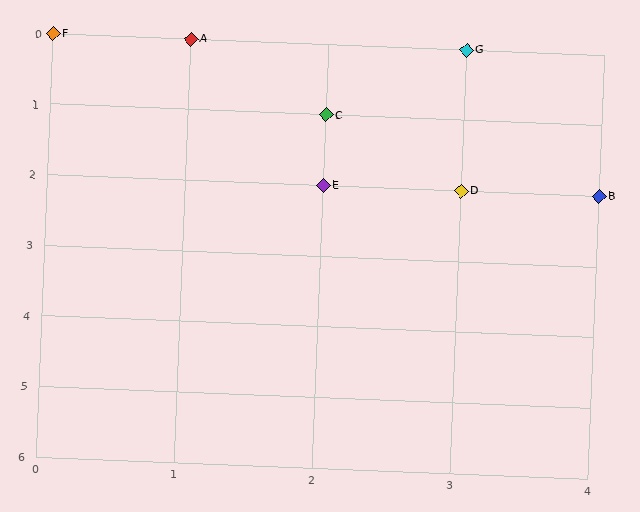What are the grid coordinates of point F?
Point F is at grid coordinates (0, 0).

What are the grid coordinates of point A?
Point A is at grid coordinates (1, 0).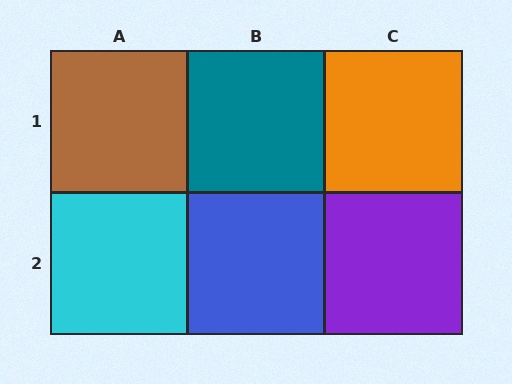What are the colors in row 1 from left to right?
Brown, teal, orange.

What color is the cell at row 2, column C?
Purple.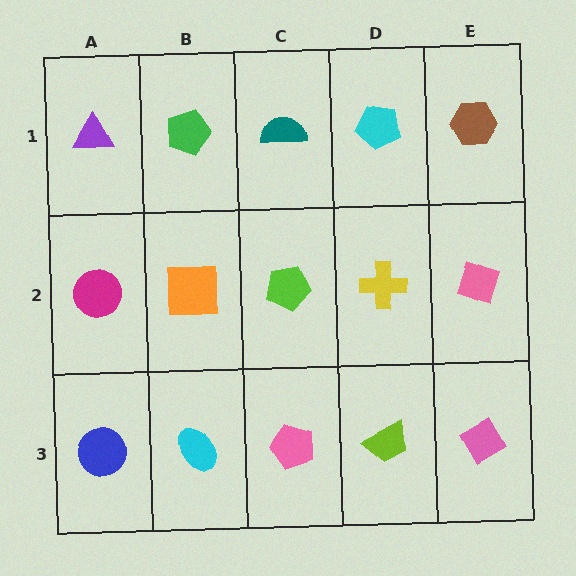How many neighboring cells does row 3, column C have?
3.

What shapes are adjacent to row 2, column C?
A teal semicircle (row 1, column C), a pink pentagon (row 3, column C), an orange square (row 2, column B), a yellow cross (row 2, column D).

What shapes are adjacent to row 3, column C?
A lime pentagon (row 2, column C), a cyan ellipse (row 3, column B), a lime trapezoid (row 3, column D).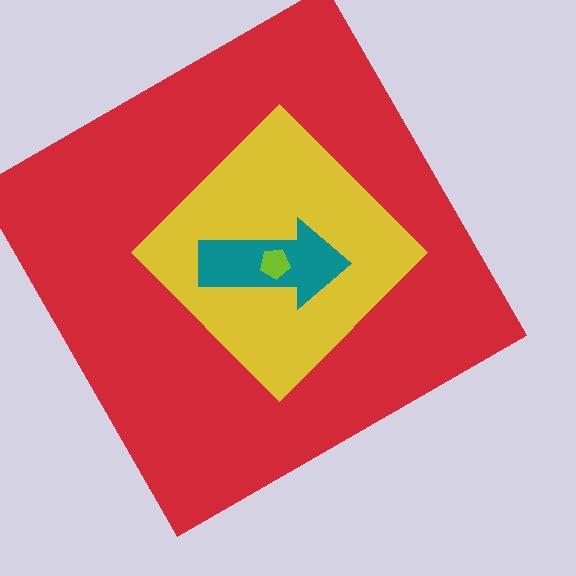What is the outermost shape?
The red square.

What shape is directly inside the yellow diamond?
The teal arrow.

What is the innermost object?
The lime pentagon.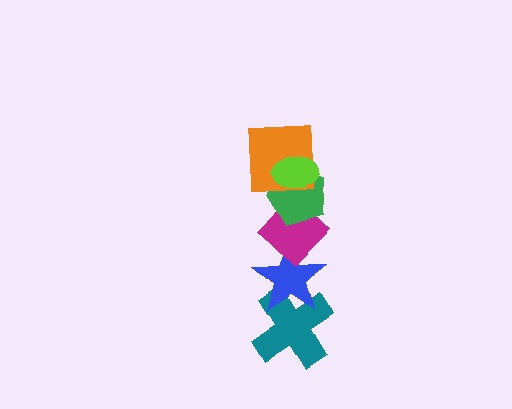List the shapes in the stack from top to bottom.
From top to bottom: the lime ellipse, the orange square, the green pentagon, the magenta diamond, the blue star, the teal cross.